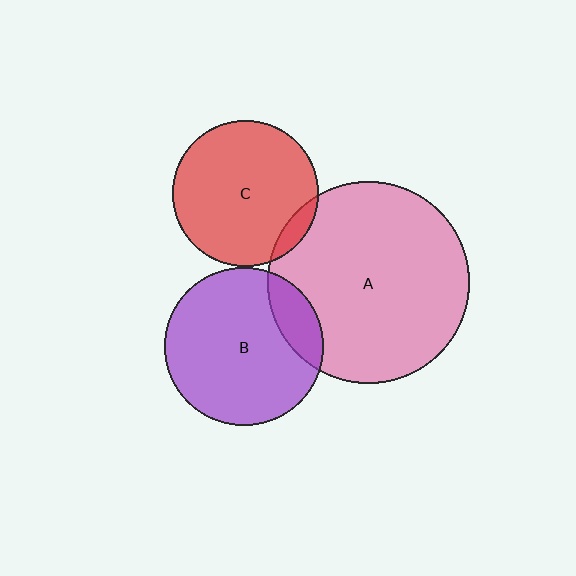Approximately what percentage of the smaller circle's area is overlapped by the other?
Approximately 15%.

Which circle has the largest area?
Circle A (pink).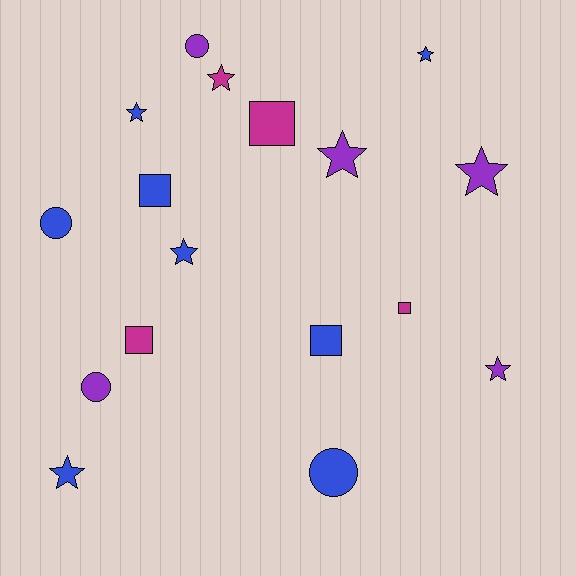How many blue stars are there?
There are 4 blue stars.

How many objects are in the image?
There are 17 objects.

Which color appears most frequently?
Blue, with 8 objects.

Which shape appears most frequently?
Star, with 8 objects.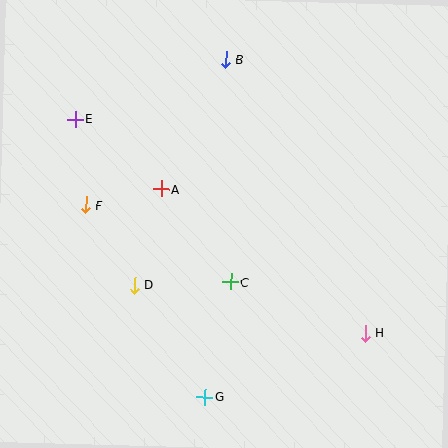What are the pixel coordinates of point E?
Point E is at (75, 119).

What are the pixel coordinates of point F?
Point F is at (86, 205).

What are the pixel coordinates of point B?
Point B is at (226, 60).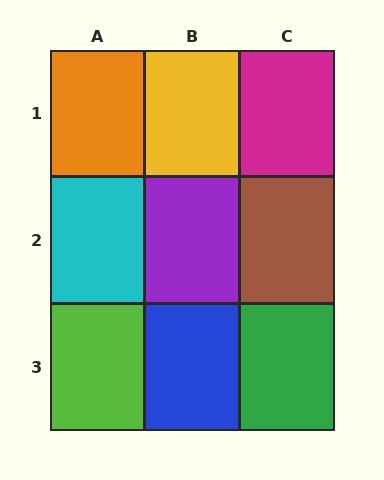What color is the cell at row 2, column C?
Brown.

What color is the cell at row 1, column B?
Yellow.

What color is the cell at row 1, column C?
Magenta.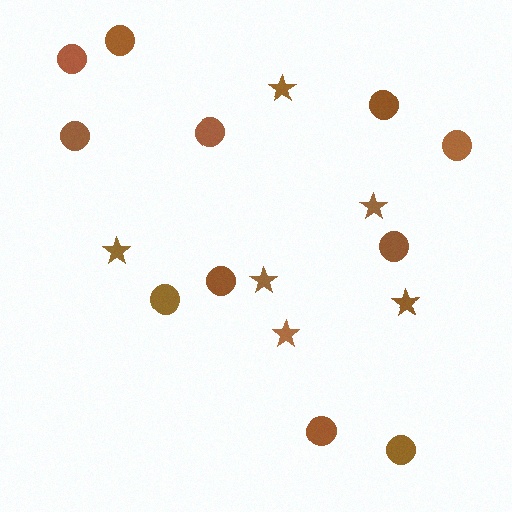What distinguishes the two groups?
There are 2 groups: one group of stars (6) and one group of circles (11).